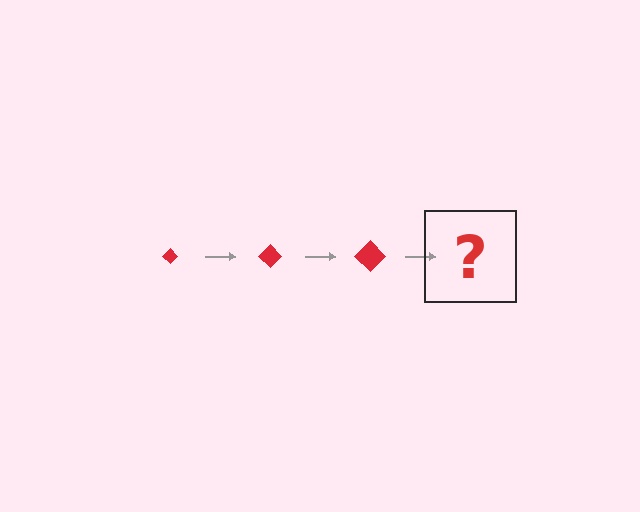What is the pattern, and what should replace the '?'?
The pattern is that the diamond gets progressively larger each step. The '?' should be a red diamond, larger than the previous one.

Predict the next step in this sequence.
The next step is a red diamond, larger than the previous one.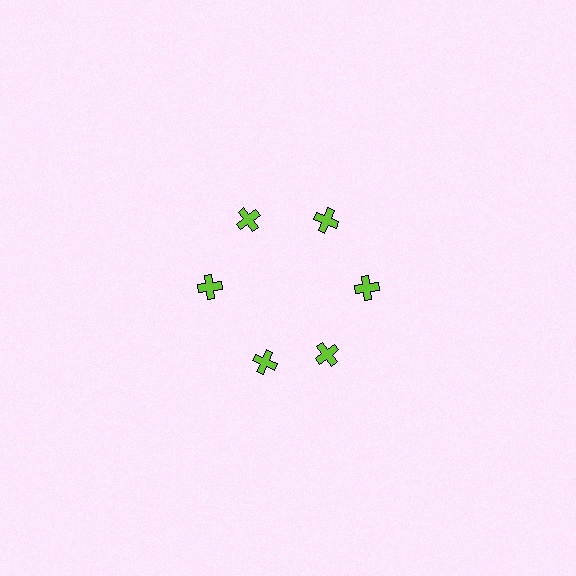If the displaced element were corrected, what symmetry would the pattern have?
It would have 6-fold rotational symmetry — the pattern would map onto itself every 60 degrees.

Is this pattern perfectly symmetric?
No. The 6 lime crosses are arranged in a ring, but one element near the 7 o'clock position is rotated out of alignment along the ring, breaking the 6-fold rotational symmetry.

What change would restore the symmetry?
The symmetry would be restored by rotating it back into even spacing with its neighbors so that all 6 crosses sit at equal angles and equal distance from the center.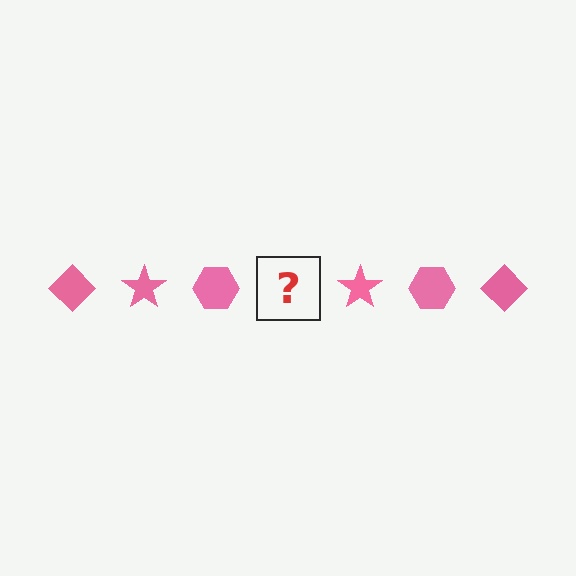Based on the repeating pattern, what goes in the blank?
The blank should be a pink diamond.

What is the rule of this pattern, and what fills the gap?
The rule is that the pattern cycles through diamond, star, hexagon shapes in pink. The gap should be filled with a pink diamond.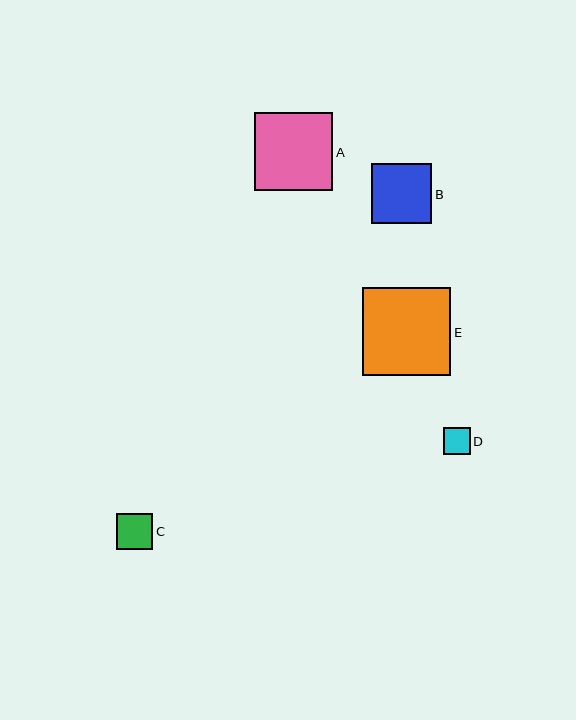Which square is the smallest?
Square D is the smallest with a size of approximately 26 pixels.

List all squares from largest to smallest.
From largest to smallest: E, A, B, C, D.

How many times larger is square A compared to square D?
Square A is approximately 2.9 times the size of square D.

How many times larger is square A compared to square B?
Square A is approximately 1.3 times the size of square B.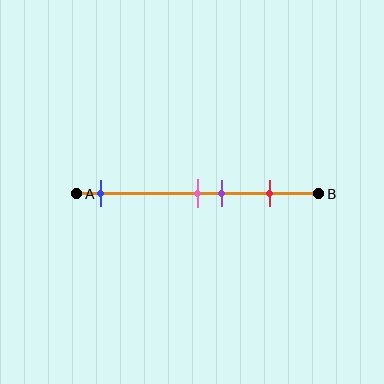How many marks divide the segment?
There are 4 marks dividing the segment.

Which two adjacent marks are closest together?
The pink and purple marks are the closest adjacent pair.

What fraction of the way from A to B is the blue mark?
The blue mark is approximately 10% (0.1) of the way from A to B.